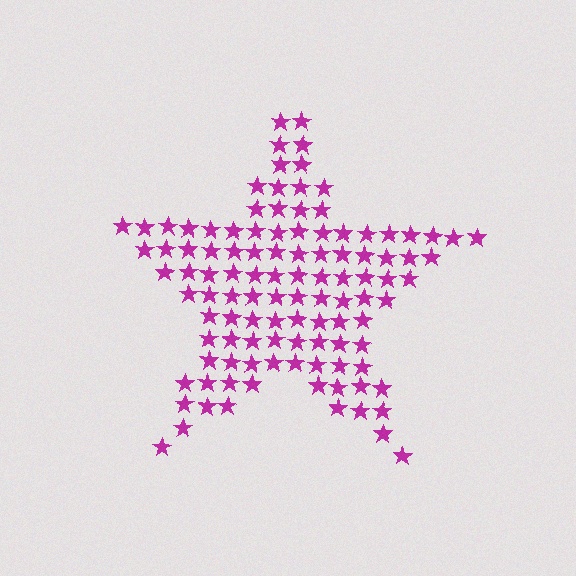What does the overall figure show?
The overall figure shows a star.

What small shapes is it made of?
It is made of small stars.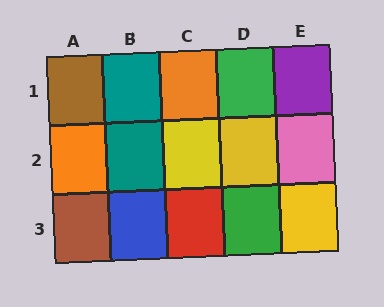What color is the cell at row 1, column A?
Brown.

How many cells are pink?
1 cell is pink.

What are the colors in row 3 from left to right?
Brown, blue, red, green, yellow.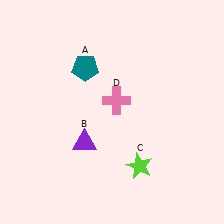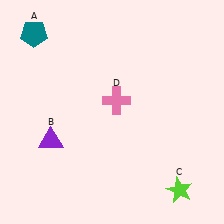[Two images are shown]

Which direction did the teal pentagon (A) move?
The teal pentagon (A) moved left.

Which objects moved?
The objects that moved are: the teal pentagon (A), the purple triangle (B), the lime star (C).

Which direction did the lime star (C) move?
The lime star (C) moved right.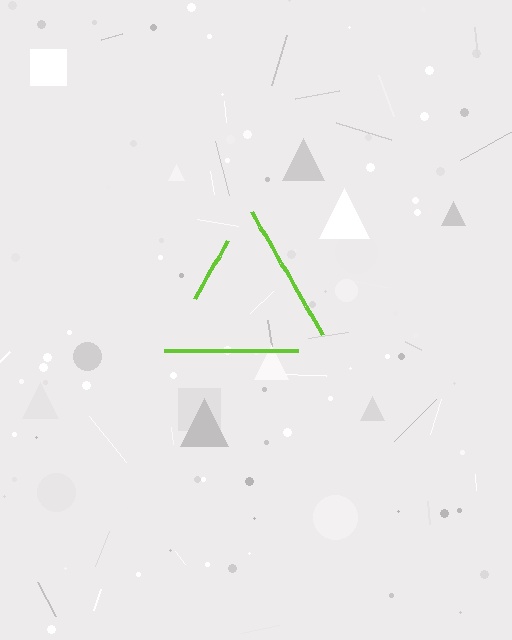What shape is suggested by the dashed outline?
The dashed outline suggests a triangle.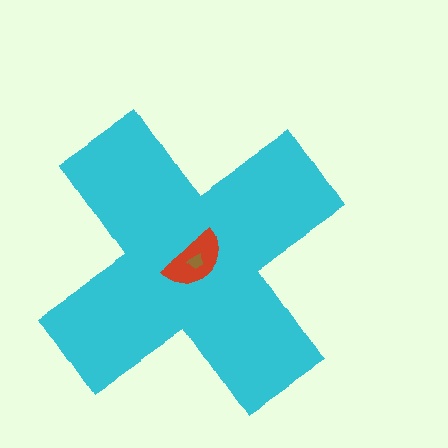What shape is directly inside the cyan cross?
The red semicircle.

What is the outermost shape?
The cyan cross.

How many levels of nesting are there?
3.